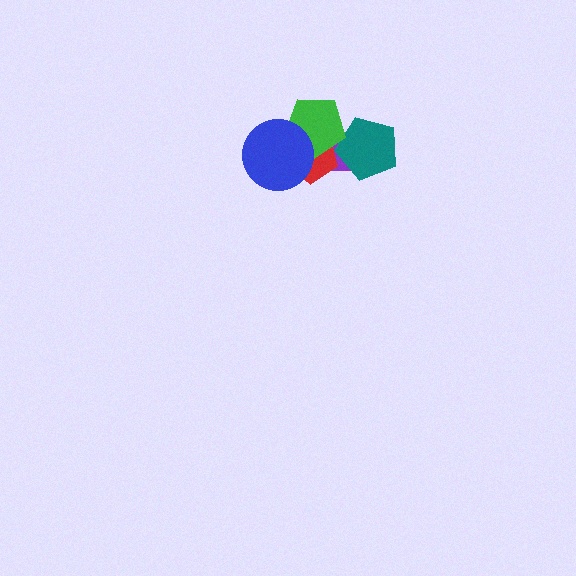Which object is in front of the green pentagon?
The blue circle is in front of the green pentagon.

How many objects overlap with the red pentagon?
3 objects overlap with the red pentagon.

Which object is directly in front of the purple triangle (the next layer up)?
The red pentagon is directly in front of the purple triangle.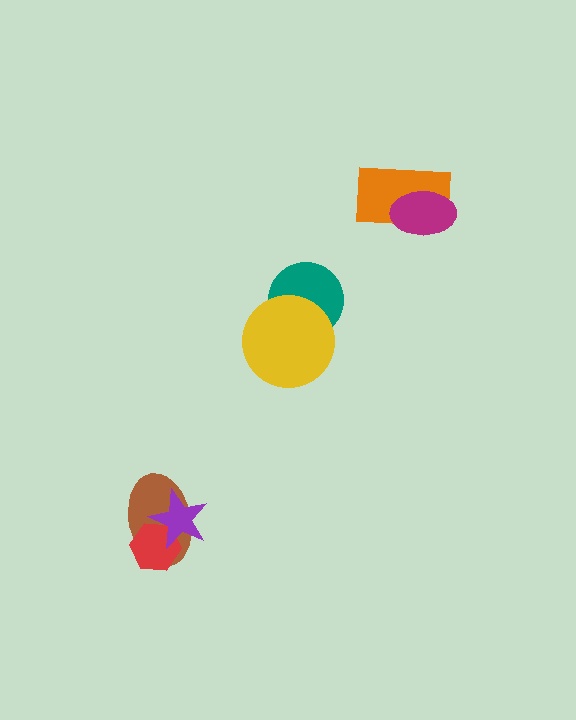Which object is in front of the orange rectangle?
The magenta ellipse is in front of the orange rectangle.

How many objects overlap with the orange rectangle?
1 object overlaps with the orange rectangle.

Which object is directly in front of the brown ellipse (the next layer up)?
The red hexagon is directly in front of the brown ellipse.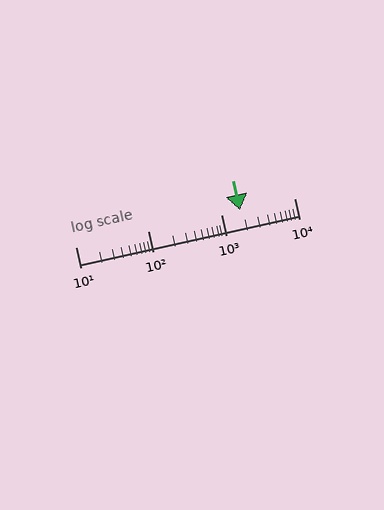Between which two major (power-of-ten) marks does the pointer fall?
The pointer is between 1000 and 10000.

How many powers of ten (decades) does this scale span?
The scale spans 3 decades, from 10 to 10000.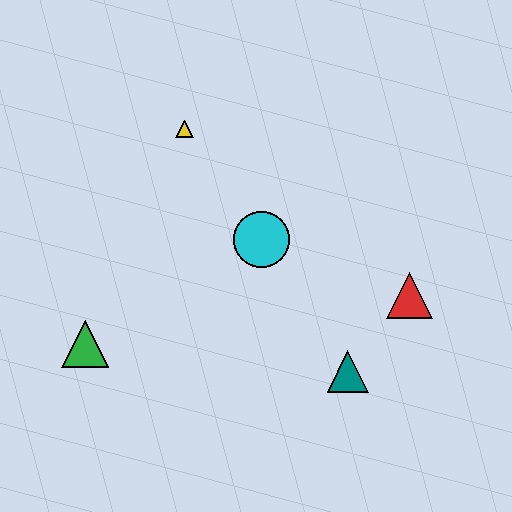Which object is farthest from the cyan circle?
The green triangle is farthest from the cyan circle.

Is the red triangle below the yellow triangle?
Yes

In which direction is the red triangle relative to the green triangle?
The red triangle is to the right of the green triangle.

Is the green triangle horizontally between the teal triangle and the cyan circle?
No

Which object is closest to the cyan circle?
The yellow triangle is closest to the cyan circle.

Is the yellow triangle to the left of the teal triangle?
Yes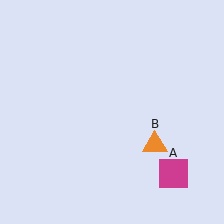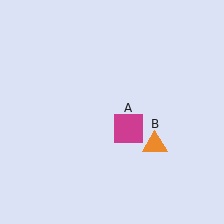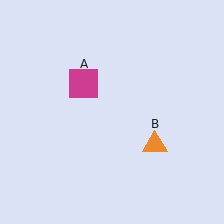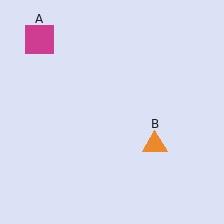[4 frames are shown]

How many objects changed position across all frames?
1 object changed position: magenta square (object A).